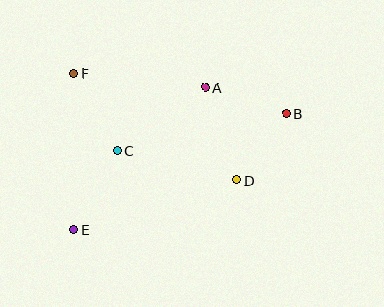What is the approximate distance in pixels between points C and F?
The distance between C and F is approximately 89 pixels.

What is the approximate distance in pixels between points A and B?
The distance between A and B is approximately 85 pixels.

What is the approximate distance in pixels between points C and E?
The distance between C and E is approximately 90 pixels.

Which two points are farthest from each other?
Points B and E are farthest from each other.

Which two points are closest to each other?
Points B and D are closest to each other.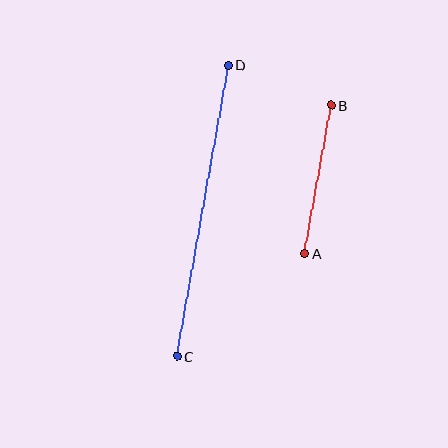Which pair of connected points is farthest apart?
Points C and D are farthest apart.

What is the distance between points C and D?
The distance is approximately 296 pixels.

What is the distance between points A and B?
The distance is approximately 150 pixels.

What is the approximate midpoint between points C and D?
The midpoint is at approximately (203, 211) pixels.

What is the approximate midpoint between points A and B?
The midpoint is at approximately (318, 179) pixels.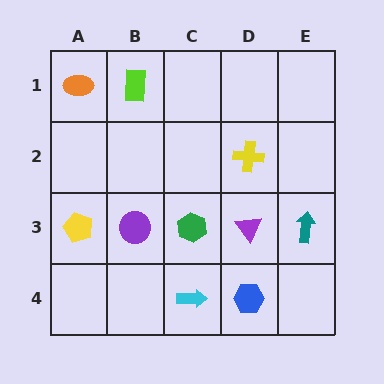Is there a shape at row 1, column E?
No, that cell is empty.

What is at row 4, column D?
A blue hexagon.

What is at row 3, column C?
A green hexagon.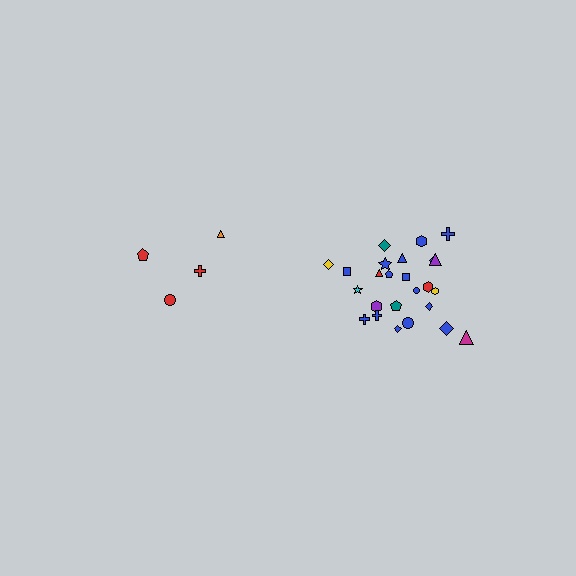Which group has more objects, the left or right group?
The right group.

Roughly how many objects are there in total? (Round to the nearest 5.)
Roughly 30 objects in total.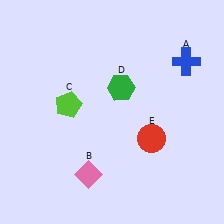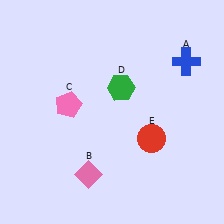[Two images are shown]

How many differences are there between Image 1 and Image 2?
There is 1 difference between the two images.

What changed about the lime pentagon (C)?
In Image 1, C is lime. In Image 2, it changed to pink.